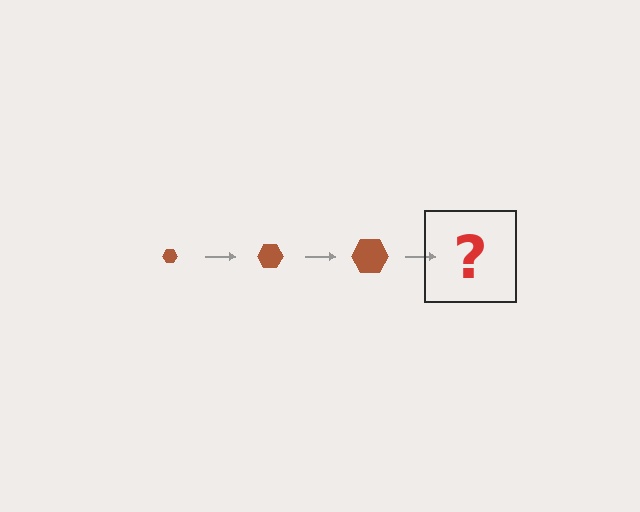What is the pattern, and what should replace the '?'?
The pattern is that the hexagon gets progressively larger each step. The '?' should be a brown hexagon, larger than the previous one.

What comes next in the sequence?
The next element should be a brown hexagon, larger than the previous one.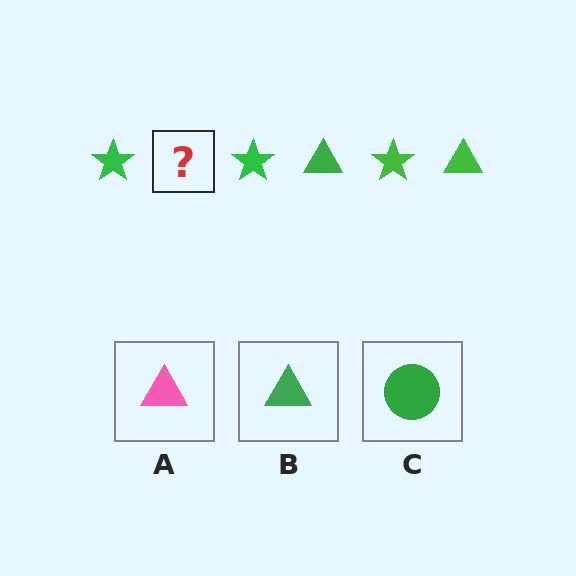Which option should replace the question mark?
Option B.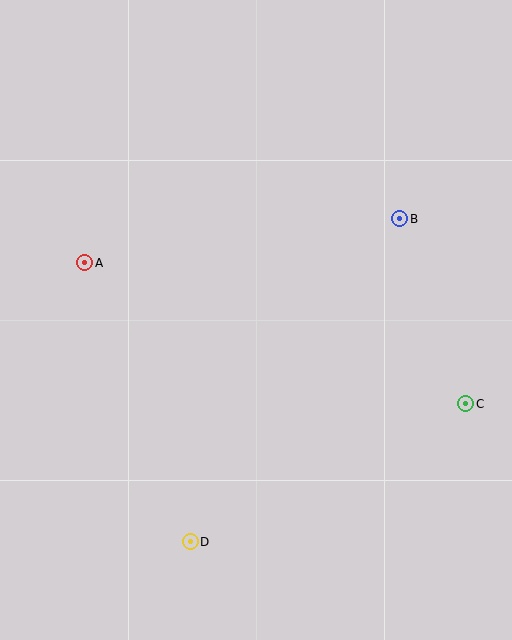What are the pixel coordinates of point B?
Point B is at (400, 219).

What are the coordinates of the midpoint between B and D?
The midpoint between B and D is at (295, 380).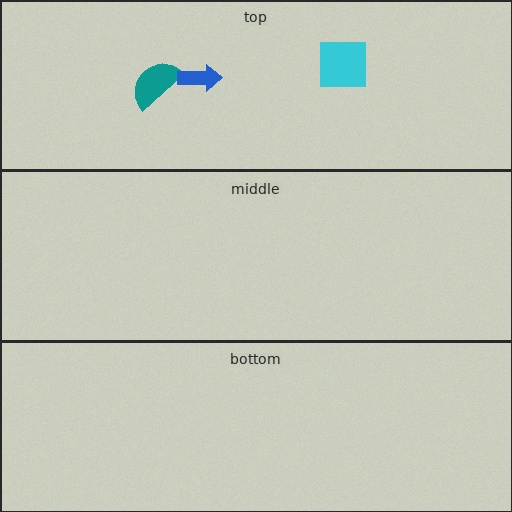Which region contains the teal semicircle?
The top region.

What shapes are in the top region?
The teal semicircle, the blue arrow, the cyan square.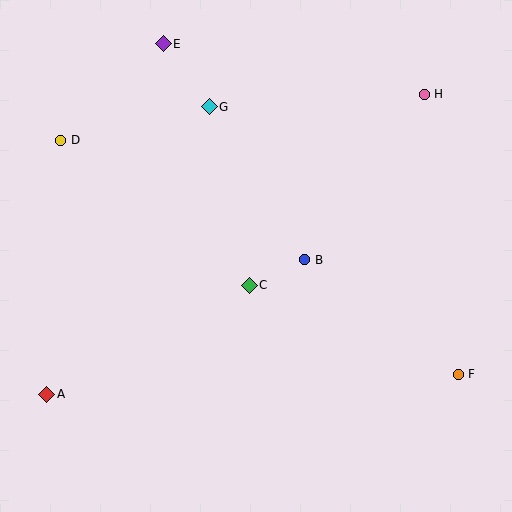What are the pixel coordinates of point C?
Point C is at (249, 285).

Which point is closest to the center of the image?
Point C at (249, 285) is closest to the center.